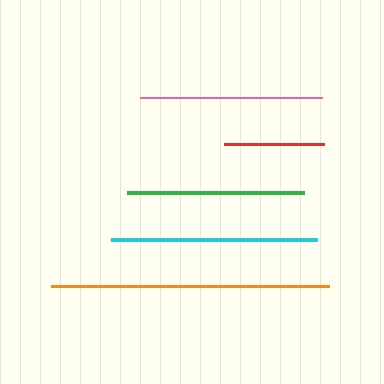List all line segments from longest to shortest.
From longest to shortest: orange, cyan, pink, green, red.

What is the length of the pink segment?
The pink segment is approximately 183 pixels long.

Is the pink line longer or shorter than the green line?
The pink line is longer than the green line.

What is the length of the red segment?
The red segment is approximately 100 pixels long.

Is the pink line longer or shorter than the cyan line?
The cyan line is longer than the pink line.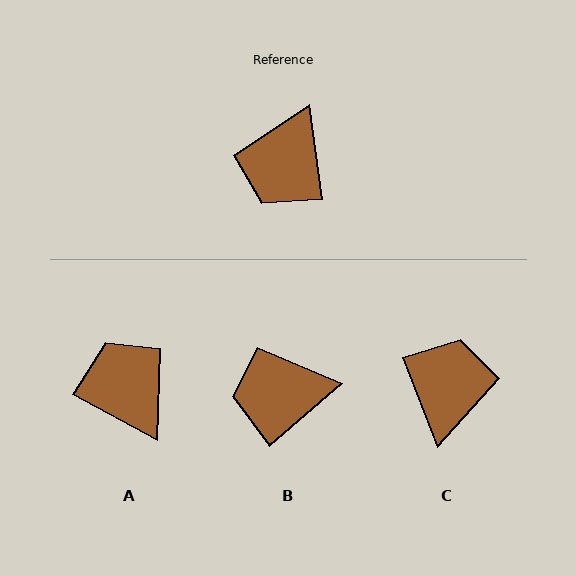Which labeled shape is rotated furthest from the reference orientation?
C, about 166 degrees away.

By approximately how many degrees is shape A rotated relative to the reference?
Approximately 126 degrees clockwise.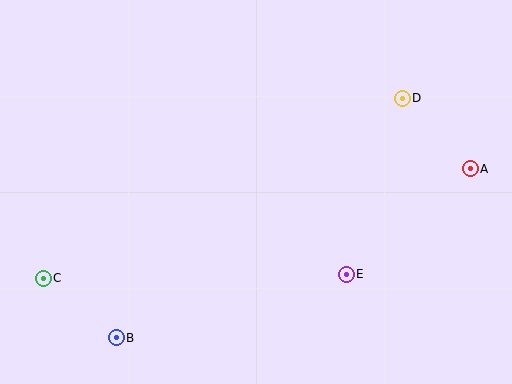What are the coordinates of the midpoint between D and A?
The midpoint between D and A is at (436, 133).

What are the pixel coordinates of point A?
Point A is at (470, 169).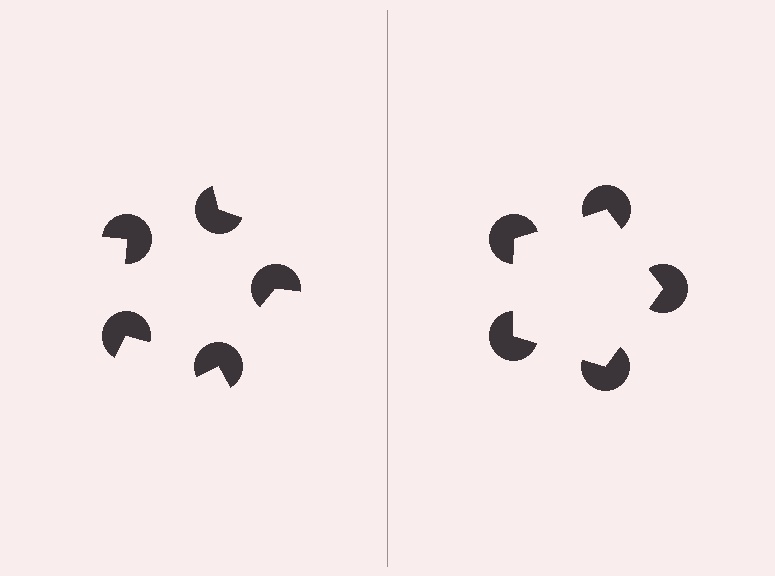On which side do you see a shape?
An illusory pentagon appears on the right side. On the left side the wedge cuts are rotated, so no coherent shape forms.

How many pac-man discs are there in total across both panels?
10 — 5 on each side.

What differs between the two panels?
The pac-man discs are positioned identically on both sides; only the wedge orientations differ. On the right they align to a pentagon; on the left they are misaligned.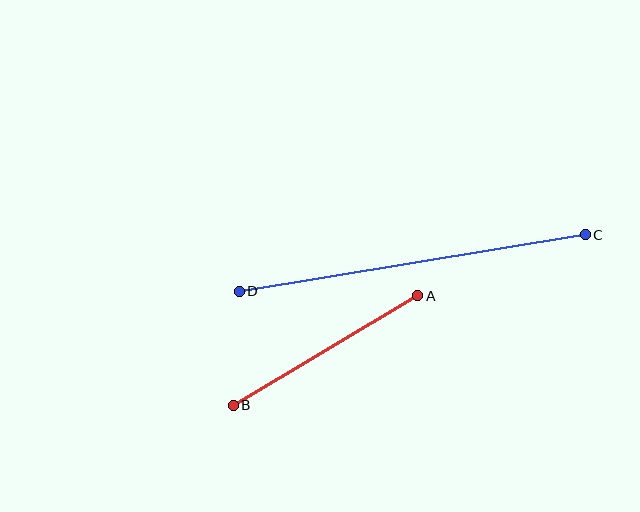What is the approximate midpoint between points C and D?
The midpoint is at approximately (412, 263) pixels.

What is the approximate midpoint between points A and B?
The midpoint is at approximately (326, 351) pixels.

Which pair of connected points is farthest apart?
Points C and D are farthest apart.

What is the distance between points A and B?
The distance is approximately 215 pixels.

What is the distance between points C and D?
The distance is approximately 350 pixels.